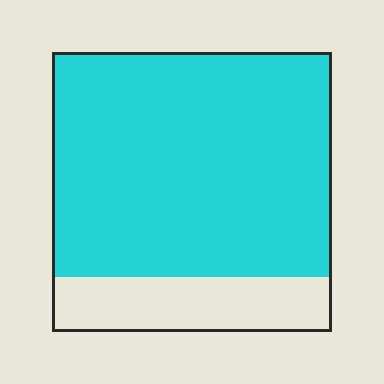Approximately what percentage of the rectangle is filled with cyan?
Approximately 80%.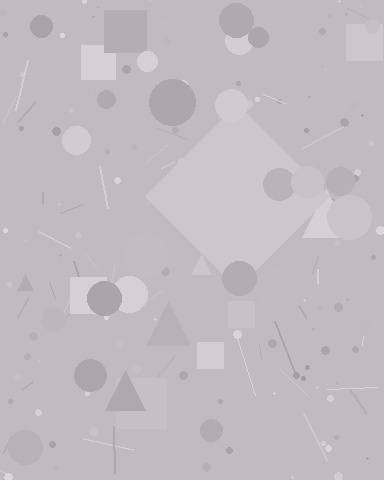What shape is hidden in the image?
A diamond is hidden in the image.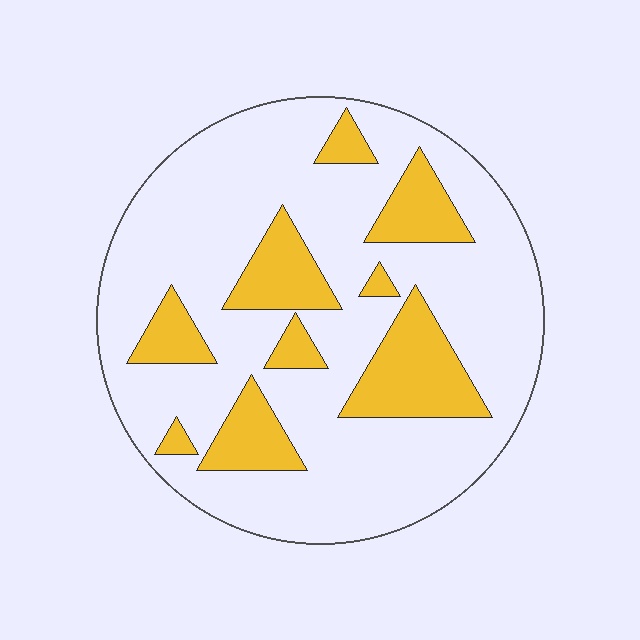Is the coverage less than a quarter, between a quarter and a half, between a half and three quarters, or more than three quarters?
Less than a quarter.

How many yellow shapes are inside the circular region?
9.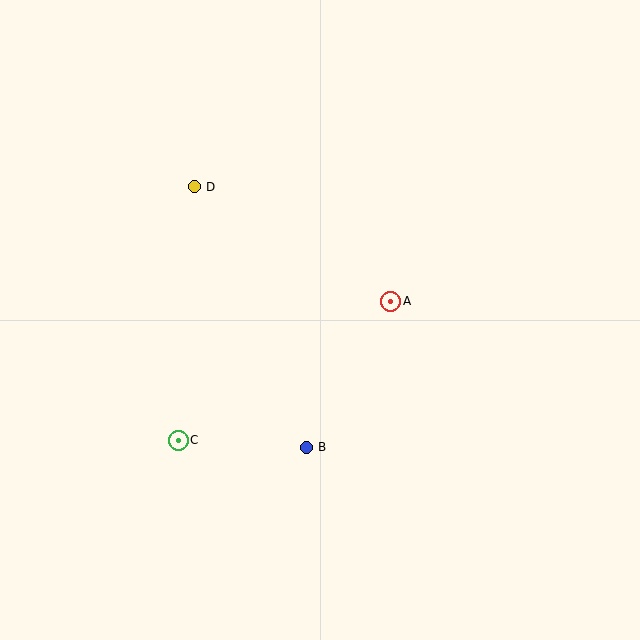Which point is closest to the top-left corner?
Point D is closest to the top-left corner.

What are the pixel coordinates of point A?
Point A is at (391, 301).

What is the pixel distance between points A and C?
The distance between A and C is 253 pixels.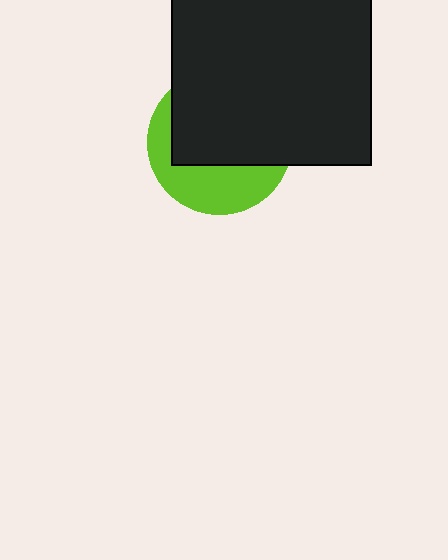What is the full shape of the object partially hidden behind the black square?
The partially hidden object is a lime circle.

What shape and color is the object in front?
The object in front is a black square.